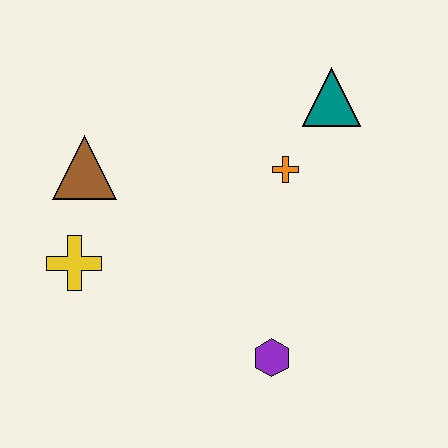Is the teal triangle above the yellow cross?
Yes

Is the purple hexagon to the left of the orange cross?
Yes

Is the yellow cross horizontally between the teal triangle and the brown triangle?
No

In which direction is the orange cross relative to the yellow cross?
The orange cross is to the right of the yellow cross.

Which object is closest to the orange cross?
The teal triangle is closest to the orange cross.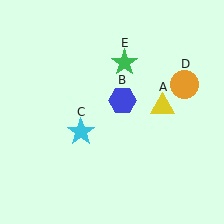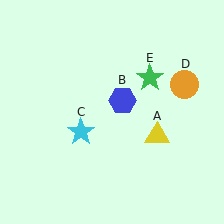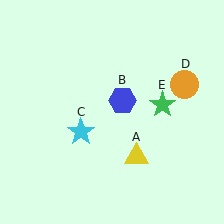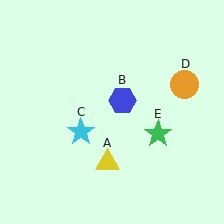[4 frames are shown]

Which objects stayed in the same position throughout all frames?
Blue hexagon (object B) and cyan star (object C) and orange circle (object D) remained stationary.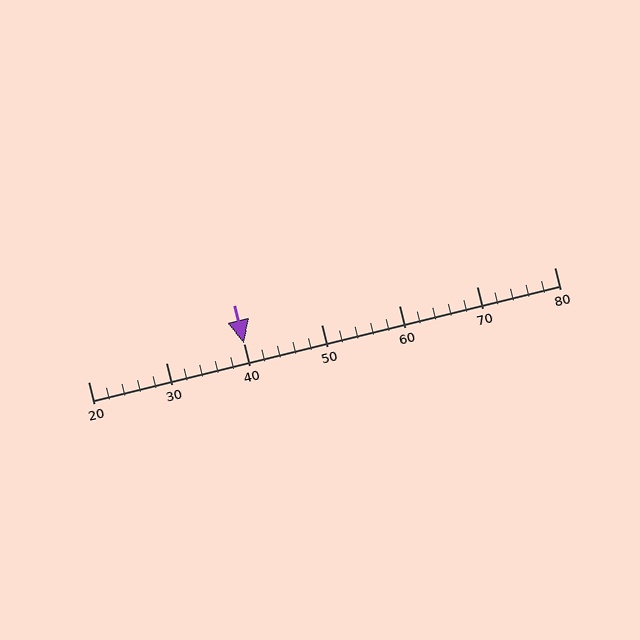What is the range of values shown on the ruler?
The ruler shows values from 20 to 80.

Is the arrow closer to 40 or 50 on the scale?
The arrow is closer to 40.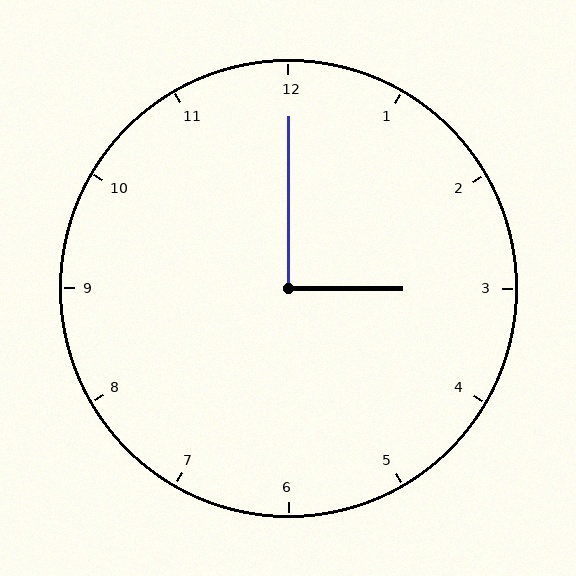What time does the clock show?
3:00.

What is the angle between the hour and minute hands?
Approximately 90 degrees.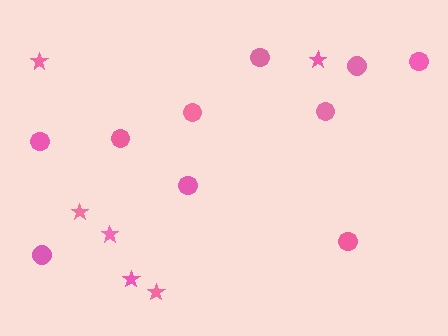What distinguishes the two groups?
There are 2 groups: one group of stars (6) and one group of circles (10).